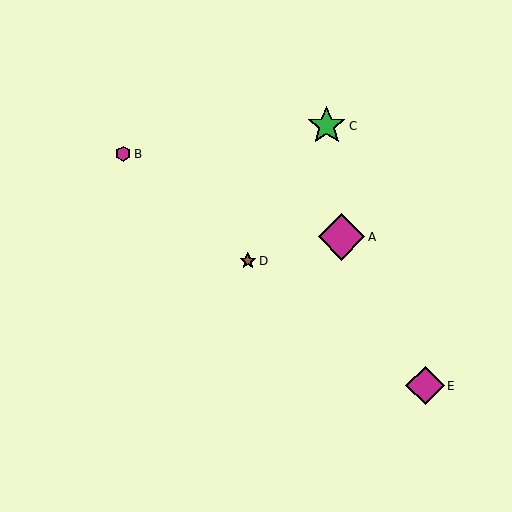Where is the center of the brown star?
The center of the brown star is at (248, 261).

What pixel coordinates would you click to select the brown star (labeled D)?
Click at (248, 261) to select the brown star D.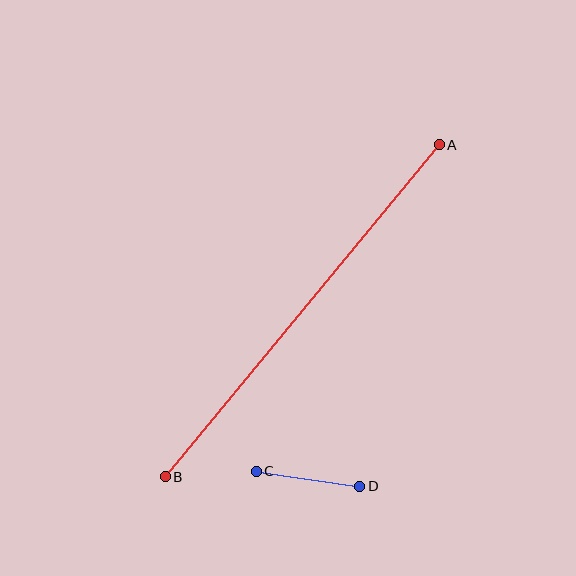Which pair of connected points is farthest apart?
Points A and B are farthest apart.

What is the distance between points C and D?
The distance is approximately 105 pixels.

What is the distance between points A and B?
The distance is approximately 430 pixels.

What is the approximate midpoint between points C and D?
The midpoint is at approximately (308, 479) pixels.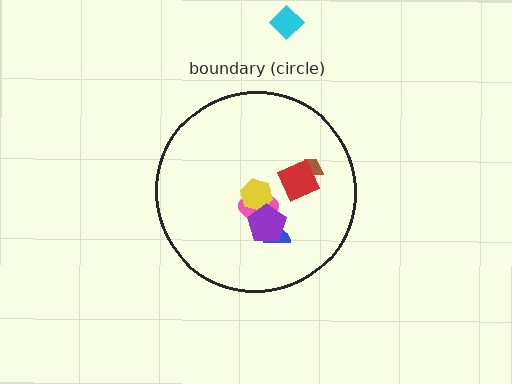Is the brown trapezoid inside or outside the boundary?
Inside.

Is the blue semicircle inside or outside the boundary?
Inside.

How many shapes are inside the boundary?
6 inside, 1 outside.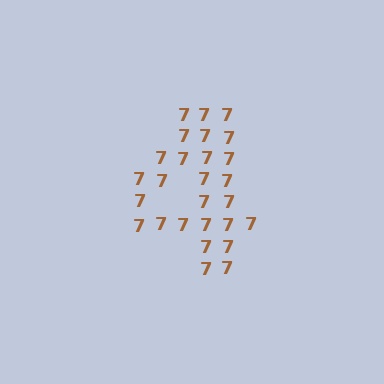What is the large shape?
The large shape is the digit 4.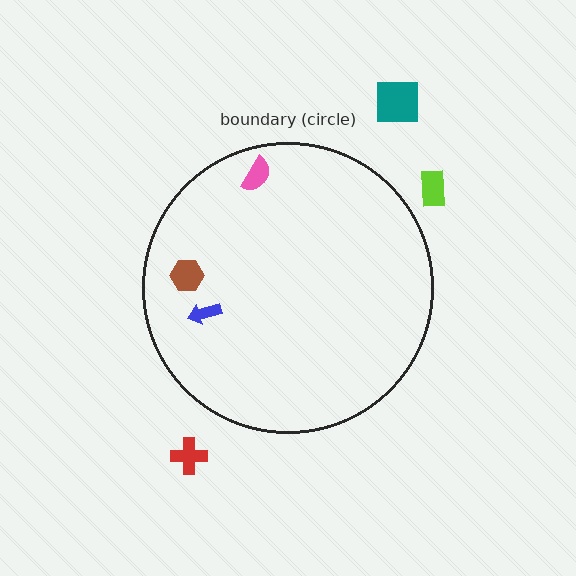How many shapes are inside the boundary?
3 inside, 3 outside.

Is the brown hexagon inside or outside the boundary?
Inside.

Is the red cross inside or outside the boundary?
Outside.